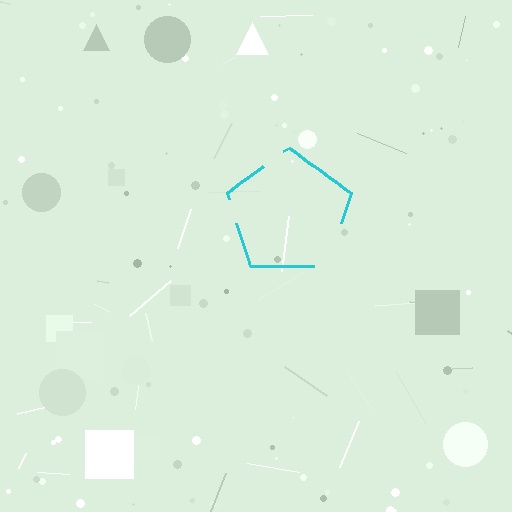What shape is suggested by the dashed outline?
The dashed outline suggests a pentagon.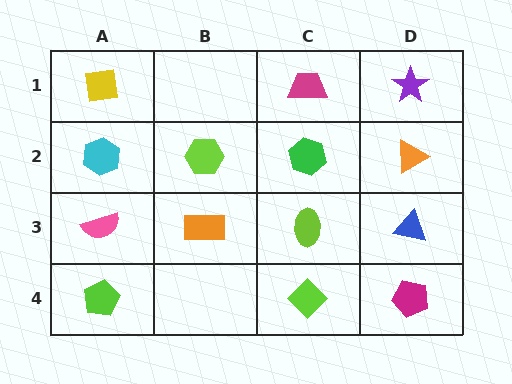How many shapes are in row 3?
4 shapes.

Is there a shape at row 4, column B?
No, that cell is empty.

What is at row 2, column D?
An orange triangle.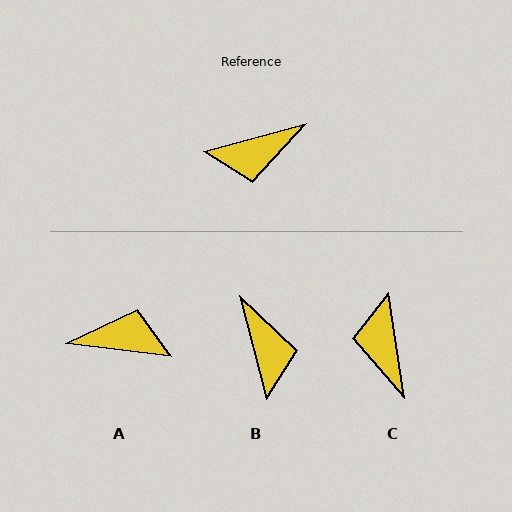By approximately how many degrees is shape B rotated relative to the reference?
Approximately 89 degrees counter-clockwise.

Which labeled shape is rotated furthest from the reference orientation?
A, about 158 degrees away.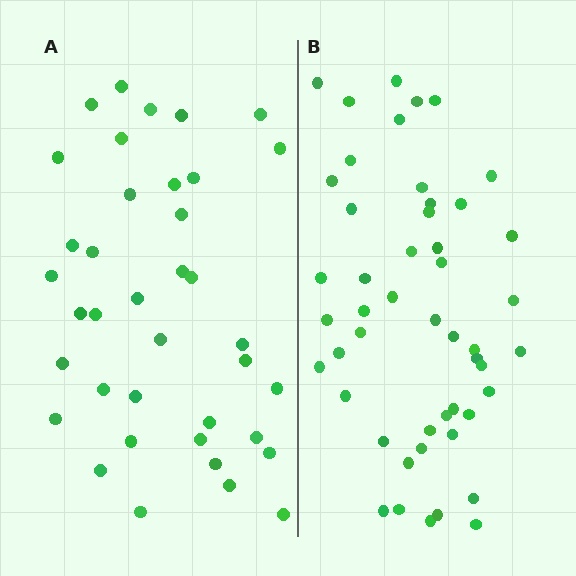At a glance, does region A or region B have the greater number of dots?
Region B (the right region) has more dots.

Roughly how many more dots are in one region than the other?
Region B has roughly 12 or so more dots than region A.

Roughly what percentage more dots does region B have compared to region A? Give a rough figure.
About 30% more.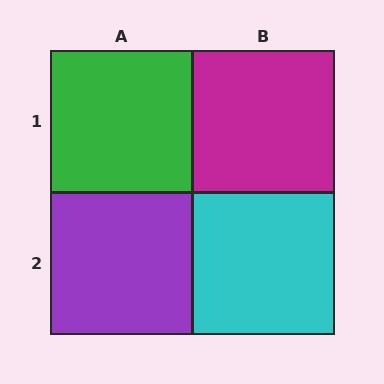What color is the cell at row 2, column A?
Purple.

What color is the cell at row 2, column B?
Cyan.